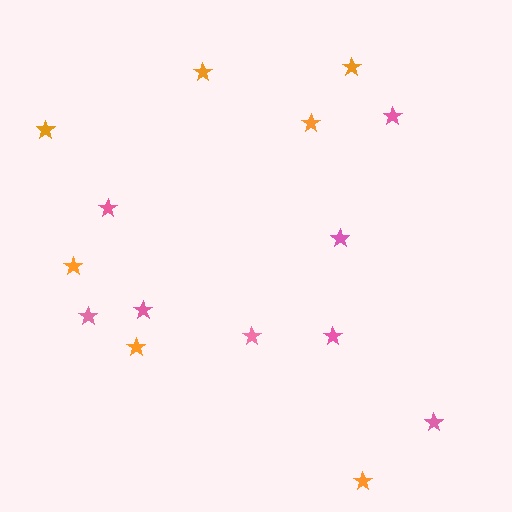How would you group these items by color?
There are 2 groups: one group of orange stars (7) and one group of pink stars (8).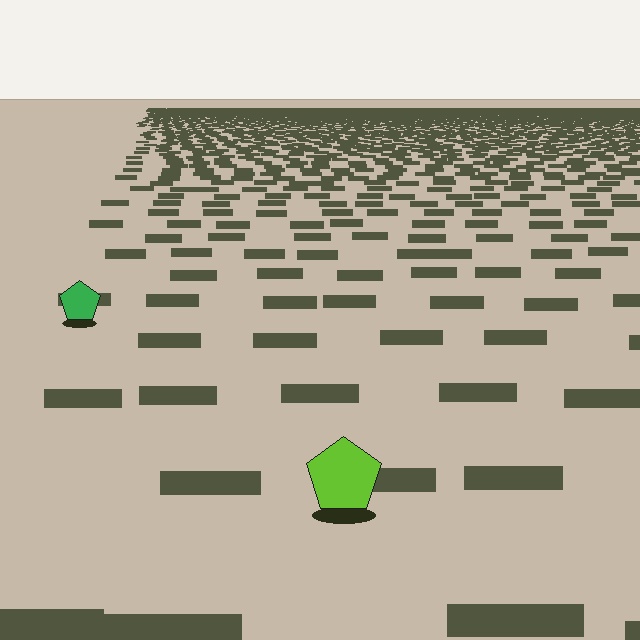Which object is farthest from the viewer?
The green pentagon is farthest from the viewer. It appears smaller and the ground texture around it is denser.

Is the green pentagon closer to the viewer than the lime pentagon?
No. The lime pentagon is closer — you can tell from the texture gradient: the ground texture is coarser near it.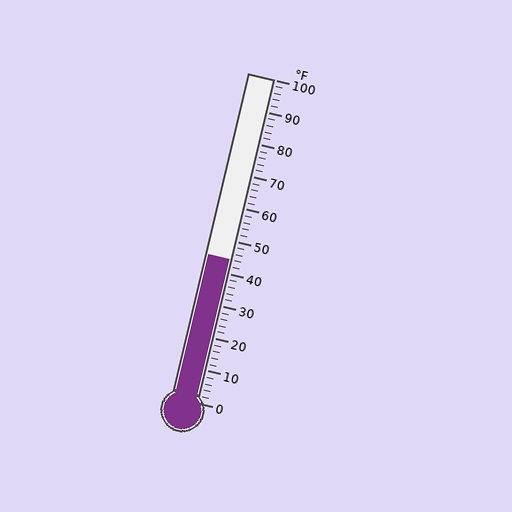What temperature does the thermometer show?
The thermometer shows approximately 44°F.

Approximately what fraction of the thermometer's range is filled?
The thermometer is filled to approximately 45% of its range.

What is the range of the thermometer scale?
The thermometer scale ranges from 0°F to 100°F.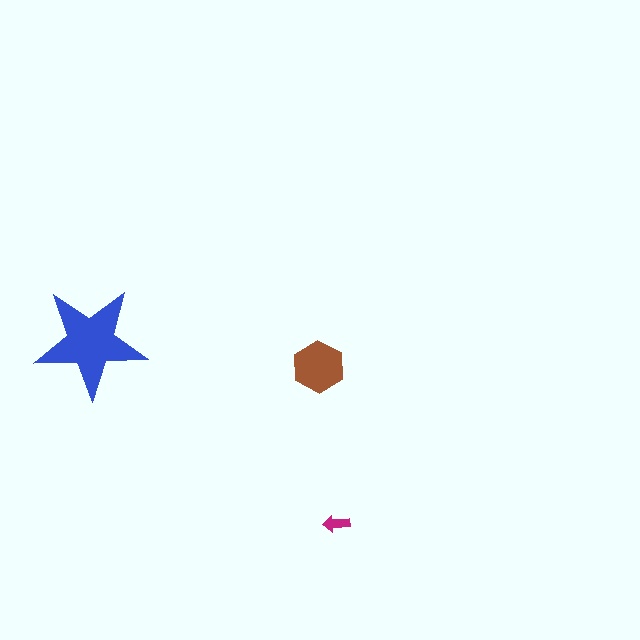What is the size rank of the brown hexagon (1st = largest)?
2nd.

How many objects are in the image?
There are 3 objects in the image.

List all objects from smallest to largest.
The magenta arrow, the brown hexagon, the blue star.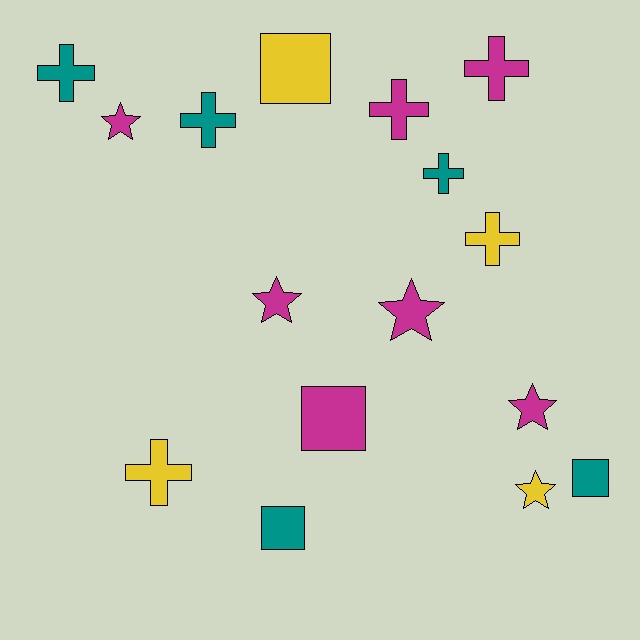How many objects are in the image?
There are 16 objects.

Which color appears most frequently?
Magenta, with 7 objects.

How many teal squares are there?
There are 2 teal squares.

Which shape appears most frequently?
Cross, with 7 objects.